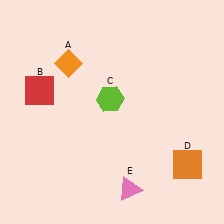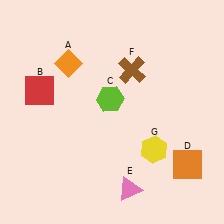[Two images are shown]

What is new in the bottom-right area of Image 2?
A yellow hexagon (G) was added in the bottom-right area of Image 2.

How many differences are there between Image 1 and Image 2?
There are 2 differences between the two images.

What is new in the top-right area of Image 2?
A brown cross (F) was added in the top-right area of Image 2.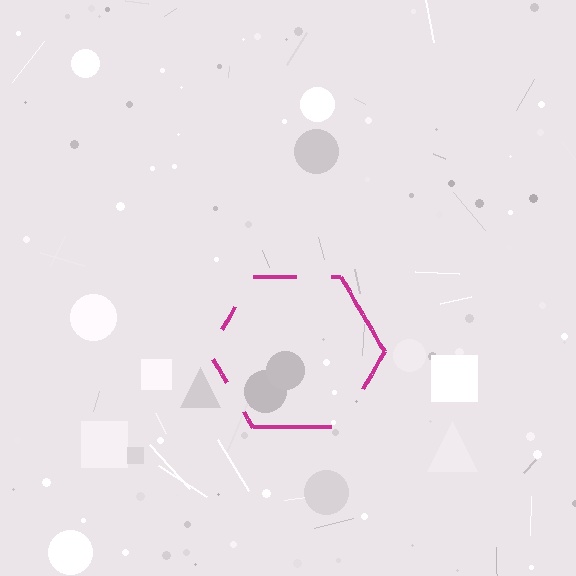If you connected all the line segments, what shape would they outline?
They would outline a hexagon.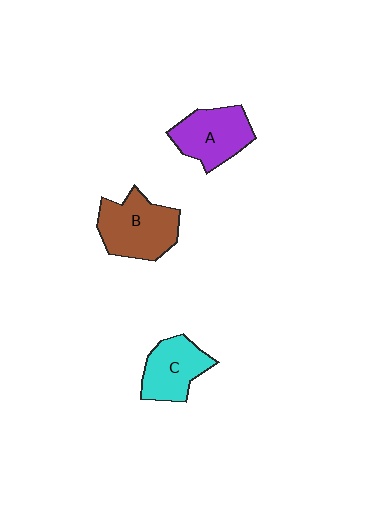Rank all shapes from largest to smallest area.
From largest to smallest: B (brown), A (purple), C (cyan).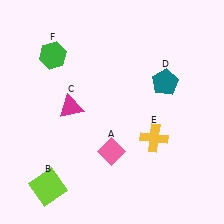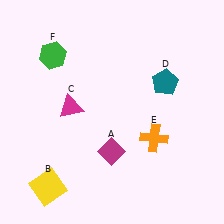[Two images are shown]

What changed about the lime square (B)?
In Image 1, B is lime. In Image 2, it changed to yellow.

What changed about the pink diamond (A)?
In Image 1, A is pink. In Image 2, it changed to magenta.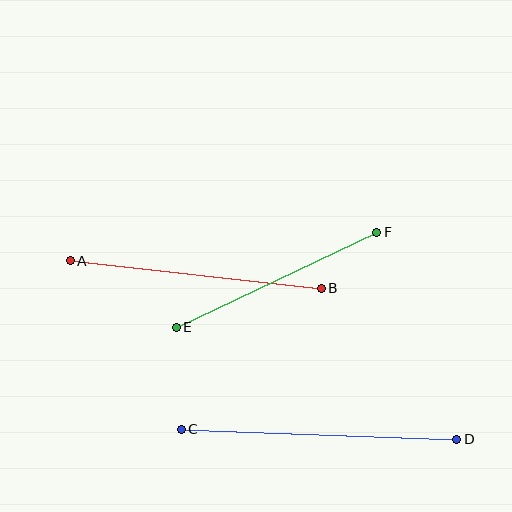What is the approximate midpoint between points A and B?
The midpoint is at approximately (196, 274) pixels.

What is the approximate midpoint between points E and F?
The midpoint is at approximately (277, 280) pixels.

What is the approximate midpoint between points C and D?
The midpoint is at approximately (319, 434) pixels.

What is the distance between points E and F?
The distance is approximately 222 pixels.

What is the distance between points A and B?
The distance is approximately 253 pixels.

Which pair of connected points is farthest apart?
Points C and D are farthest apart.